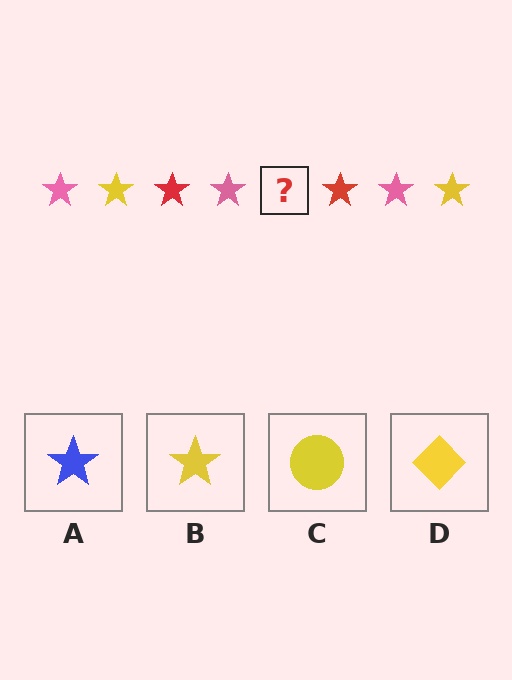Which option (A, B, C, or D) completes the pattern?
B.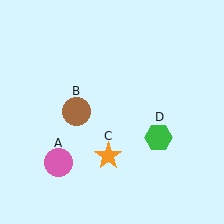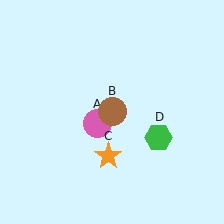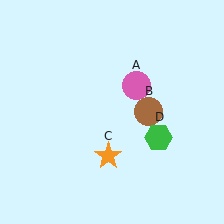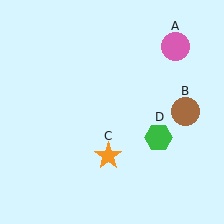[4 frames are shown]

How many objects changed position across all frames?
2 objects changed position: pink circle (object A), brown circle (object B).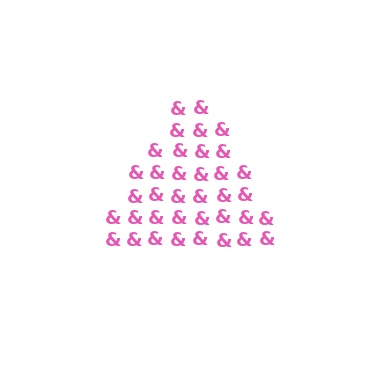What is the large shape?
The large shape is a triangle.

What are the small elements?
The small elements are ampersands.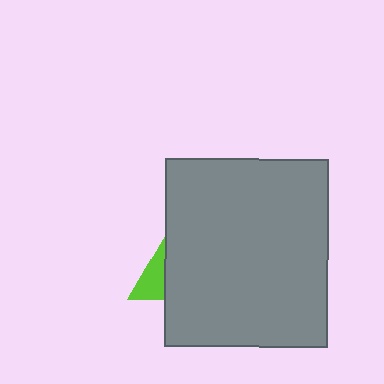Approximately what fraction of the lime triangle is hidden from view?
Roughly 67% of the lime triangle is hidden behind the gray rectangle.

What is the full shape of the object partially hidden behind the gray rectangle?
The partially hidden object is a lime triangle.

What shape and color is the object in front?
The object in front is a gray rectangle.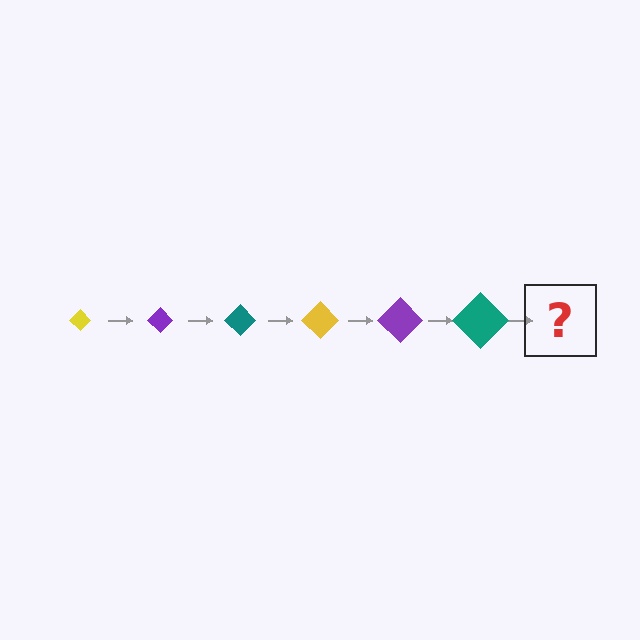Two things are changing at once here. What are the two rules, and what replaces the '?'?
The two rules are that the diamond grows larger each step and the color cycles through yellow, purple, and teal. The '?' should be a yellow diamond, larger than the previous one.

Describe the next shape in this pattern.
It should be a yellow diamond, larger than the previous one.